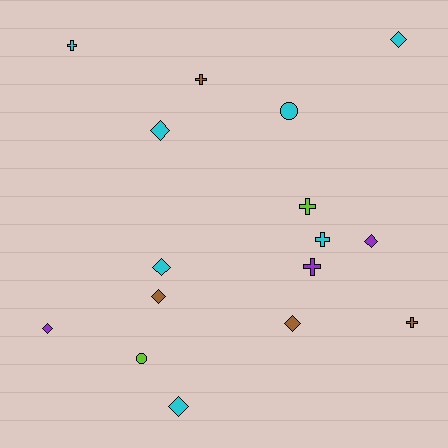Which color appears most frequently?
Cyan, with 7 objects.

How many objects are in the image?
There are 16 objects.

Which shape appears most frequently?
Diamond, with 8 objects.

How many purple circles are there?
There are no purple circles.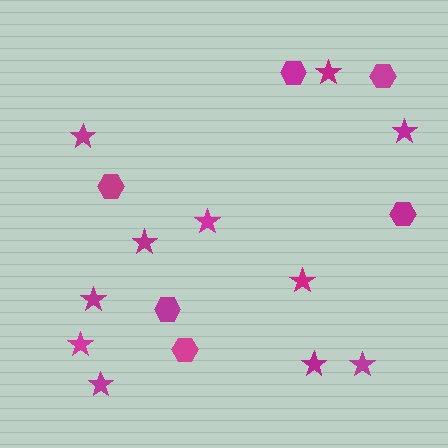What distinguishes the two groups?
There are 2 groups: one group of hexagons (6) and one group of stars (11).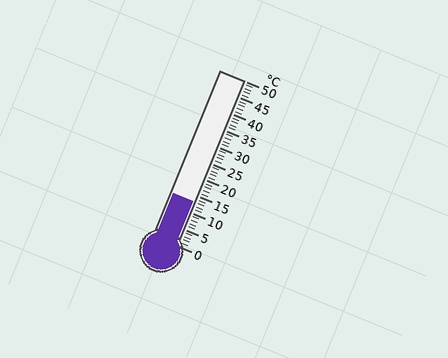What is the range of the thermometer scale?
The thermometer scale ranges from 0°C to 50°C.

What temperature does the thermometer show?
The thermometer shows approximately 13°C.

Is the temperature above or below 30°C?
The temperature is below 30°C.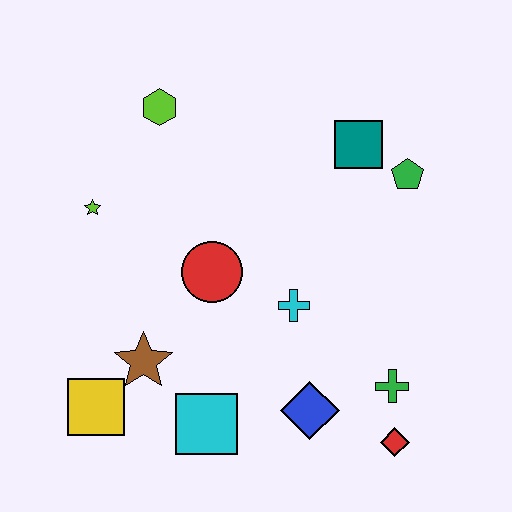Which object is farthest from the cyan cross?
The lime hexagon is farthest from the cyan cross.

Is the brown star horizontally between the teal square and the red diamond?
No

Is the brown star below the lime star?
Yes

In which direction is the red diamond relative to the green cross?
The red diamond is below the green cross.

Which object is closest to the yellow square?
The brown star is closest to the yellow square.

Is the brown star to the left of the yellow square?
No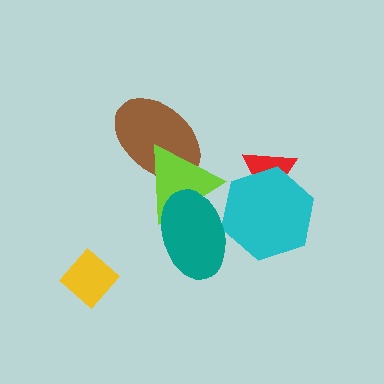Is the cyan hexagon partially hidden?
Yes, it is partially covered by another shape.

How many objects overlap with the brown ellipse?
1 object overlaps with the brown ellipse.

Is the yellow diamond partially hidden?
No, no other shape covers it.